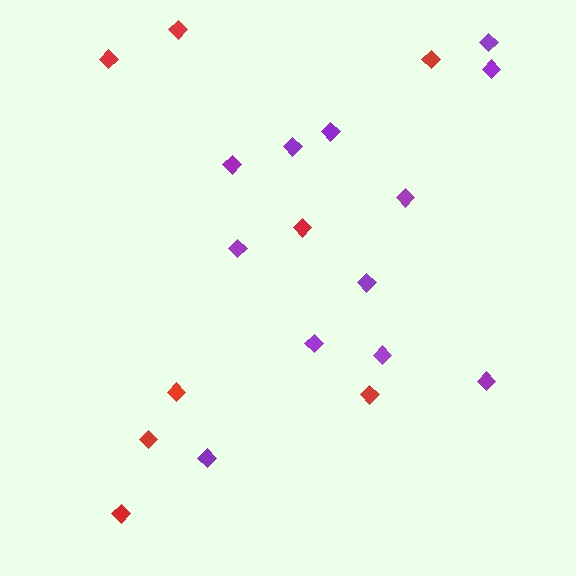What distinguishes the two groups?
There are 2 groups: one group of purple diamonds (12) and one group of red diamonds (8).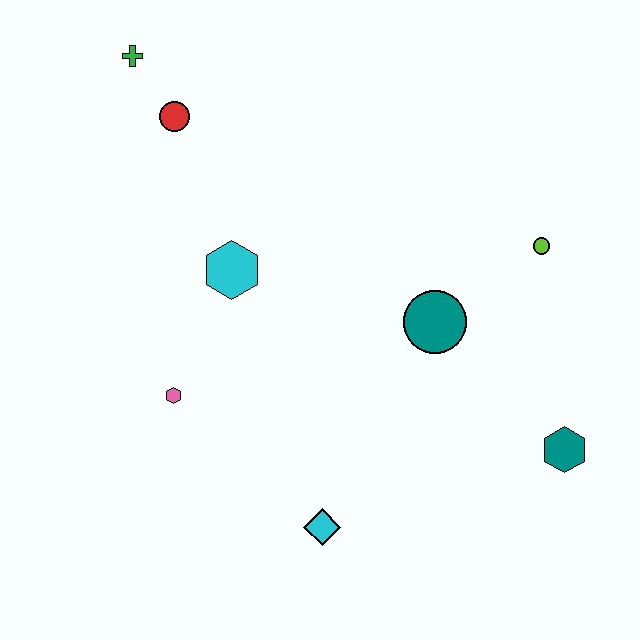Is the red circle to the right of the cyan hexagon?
No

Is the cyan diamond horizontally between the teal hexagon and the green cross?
Yes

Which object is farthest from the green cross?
The teal hexagon is farthest from the green cross.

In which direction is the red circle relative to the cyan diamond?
The red circle is above the cyan diamond.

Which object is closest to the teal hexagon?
The teal circle is closest to the teal hexagon.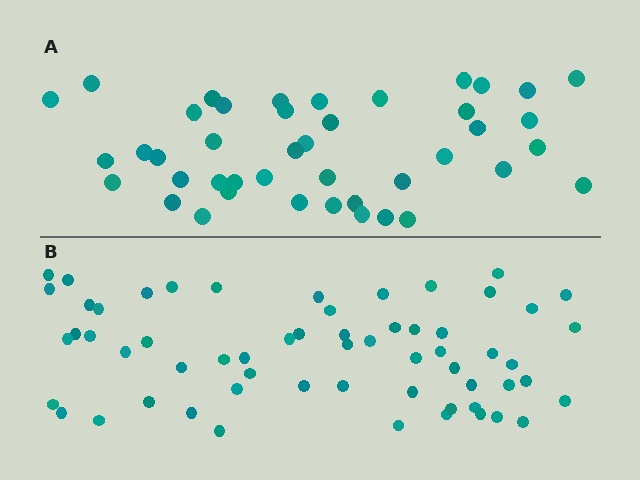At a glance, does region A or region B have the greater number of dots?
Region B (the bottom region) has more dots.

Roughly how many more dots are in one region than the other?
Region B has approximately 15 more dots than region A.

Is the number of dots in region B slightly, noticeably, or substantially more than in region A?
Region B has noticeably more, but not dramatically so. The ratio is roughly 1.4 to 1.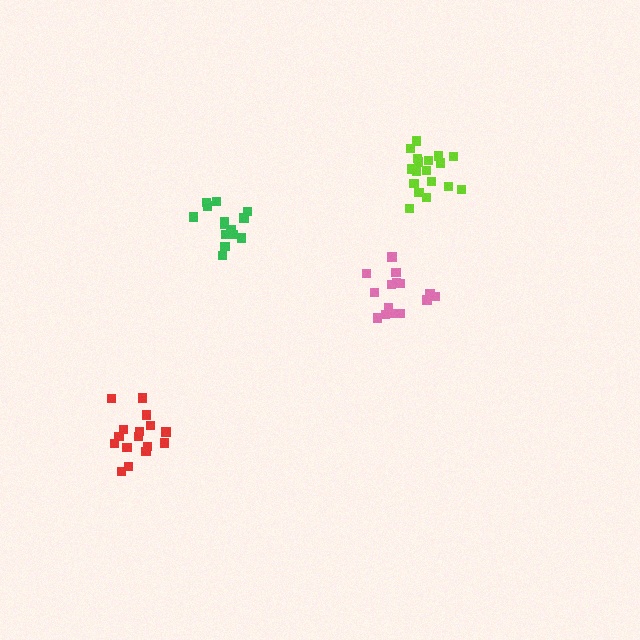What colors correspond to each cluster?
The clusters are colored: pink, green, lime, red.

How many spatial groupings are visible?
There are 4 spatial groupings.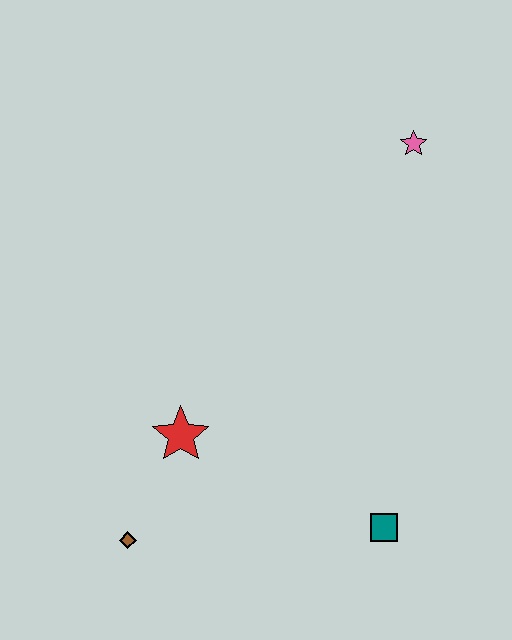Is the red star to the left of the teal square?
Yes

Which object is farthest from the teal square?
The pink star is farthest from the teal square.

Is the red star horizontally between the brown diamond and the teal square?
Yes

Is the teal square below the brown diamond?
No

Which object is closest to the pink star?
The red star is closest to the pink star.